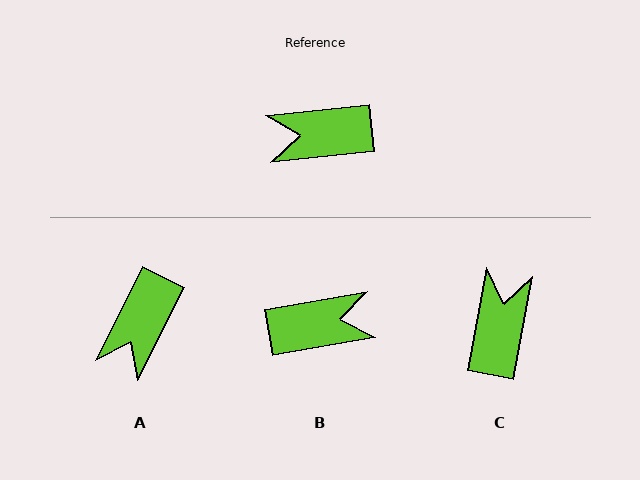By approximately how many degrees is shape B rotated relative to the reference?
Approximately 176 degrees clockwise.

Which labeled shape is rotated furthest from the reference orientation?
B, about 176 degrees away.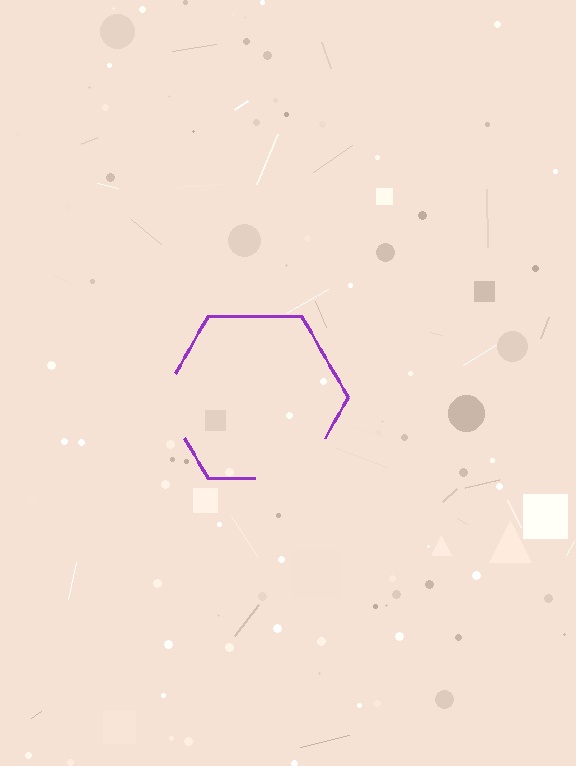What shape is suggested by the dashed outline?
The dashed outline suggests a hexagon.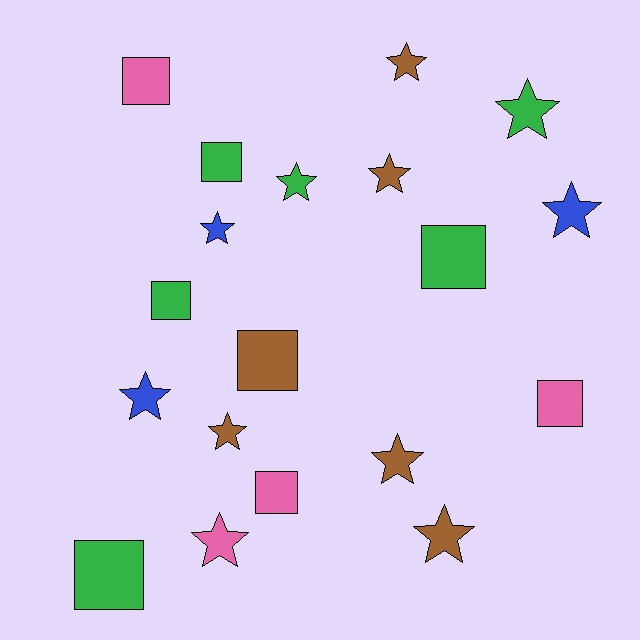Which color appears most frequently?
Green, with 6 objects.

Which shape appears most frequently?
Star, with 11 objects.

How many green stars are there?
There are 2 green stars.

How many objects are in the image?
There are 19 objects.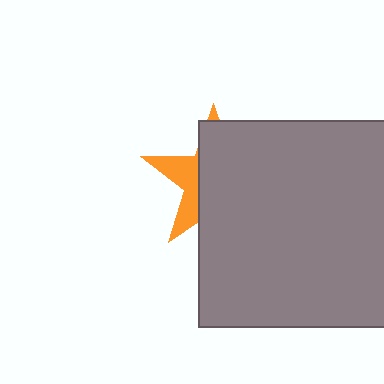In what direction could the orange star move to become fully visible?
The orange star could move left. That would shift it out from behind the gray square entirely.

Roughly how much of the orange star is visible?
A small part of it is visible (roughly 31%).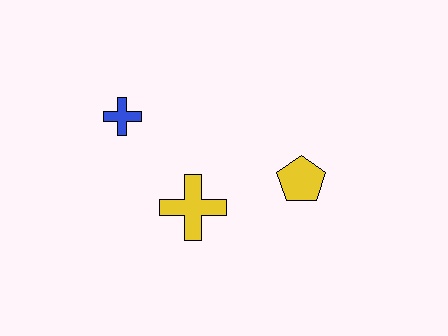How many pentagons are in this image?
There is 1 pentagon.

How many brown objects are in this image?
There are no brown objects.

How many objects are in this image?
There are 3 objects.